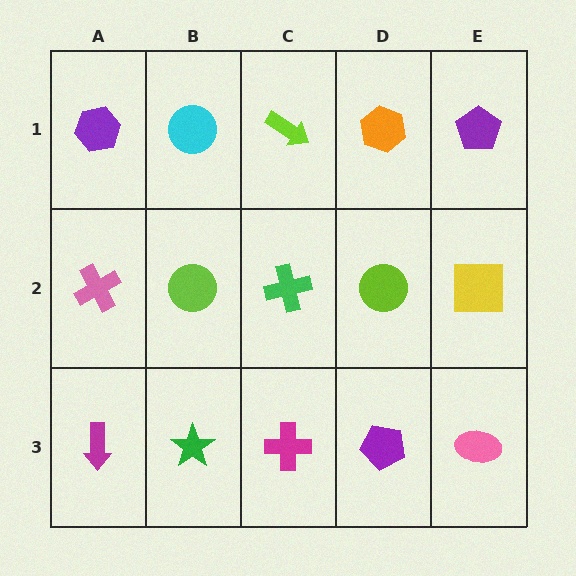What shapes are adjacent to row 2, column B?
A cyan circle (row 1, column B), a green star (row 3, column B), a pink cross (row 2, column A), a green cross (row 2, column C).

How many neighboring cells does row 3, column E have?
2.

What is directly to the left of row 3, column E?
A purple pentagon.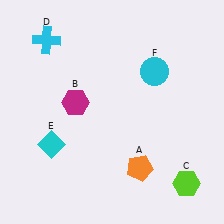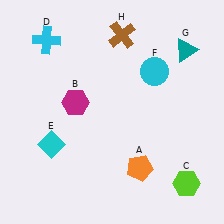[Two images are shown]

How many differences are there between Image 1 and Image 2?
There are 2 differences between the two images.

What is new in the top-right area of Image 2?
A teal triangle (G) was added in the top-right area of Image 2.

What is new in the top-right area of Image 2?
A brown cross (H) was added in the top-right area of Image 2.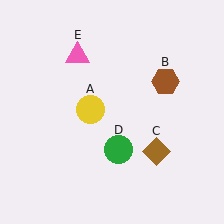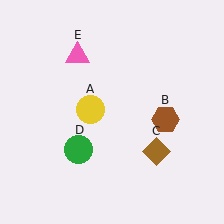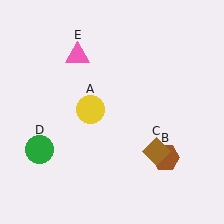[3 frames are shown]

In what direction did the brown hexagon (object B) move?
The brown hexagon (object B) moved down.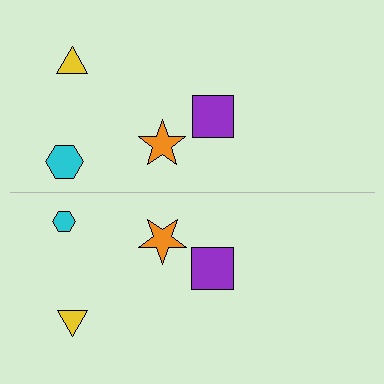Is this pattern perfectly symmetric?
No, the pattern is not perfectly symmetric. The cyan hexagon on the bottom side has a different size than its mirror counterpart.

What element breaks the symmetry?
The cyan hexagon on the bottom side has a different size than its mirror counterpart.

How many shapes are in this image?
There are 8 shapes in this image.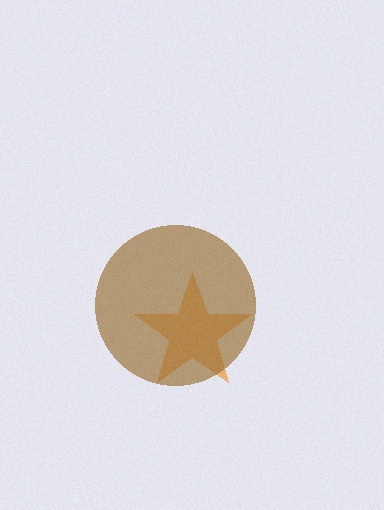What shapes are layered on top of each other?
The layered shapes are: an orange star, a brown circle.